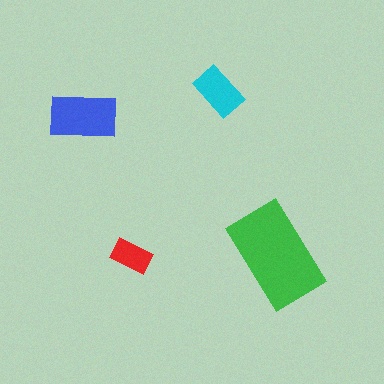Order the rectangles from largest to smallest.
the green one, the blue one, the cyan one, the red one.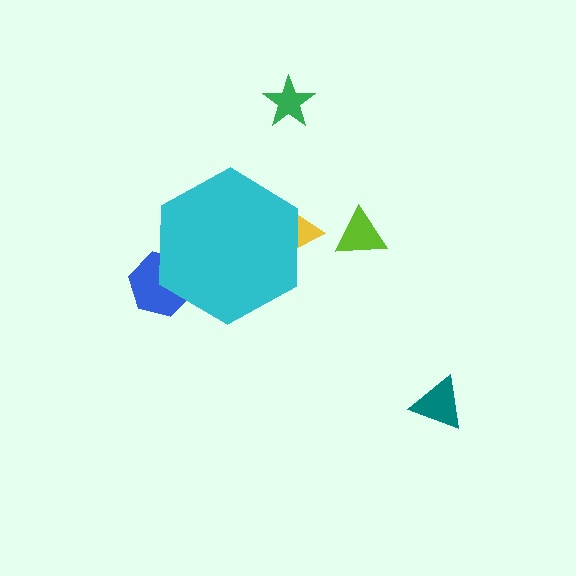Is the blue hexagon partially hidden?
Yes, the blue hexagon is partially hidden behind the cyan hexagon.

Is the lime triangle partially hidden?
No, the lime triangle is fully visible.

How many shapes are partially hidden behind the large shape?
2 shapes are partially hidden.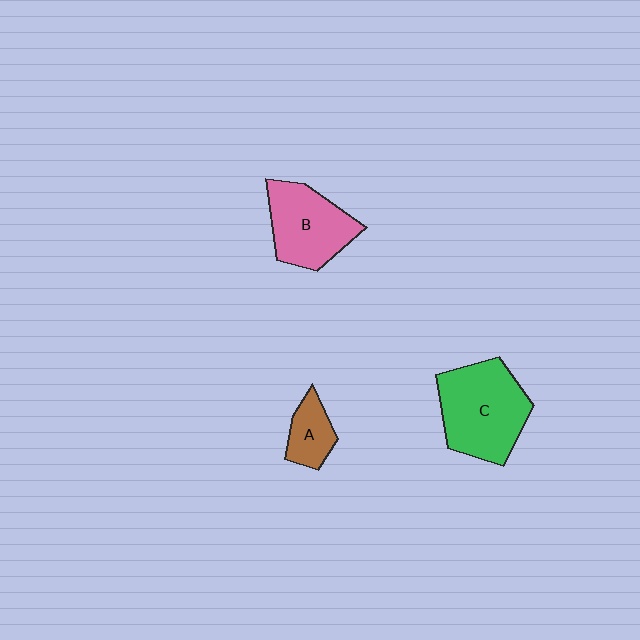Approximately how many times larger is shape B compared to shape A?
Approximately 2.1 times.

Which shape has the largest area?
Shape C (green).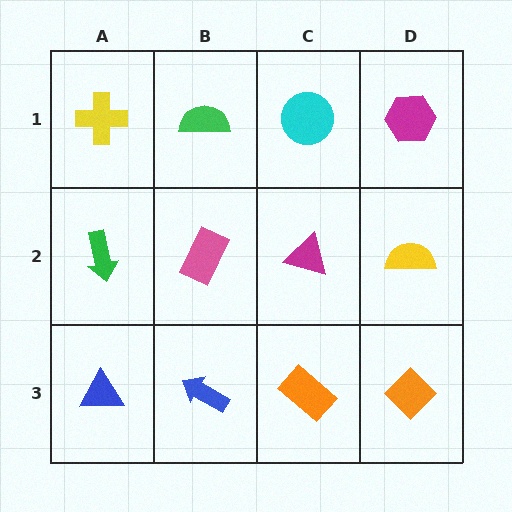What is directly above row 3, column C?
A magenta triangle.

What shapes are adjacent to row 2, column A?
A yellow cross (row 1, column A), a blue triangle (row 3, column A), a pink rectangle (row 2, column B).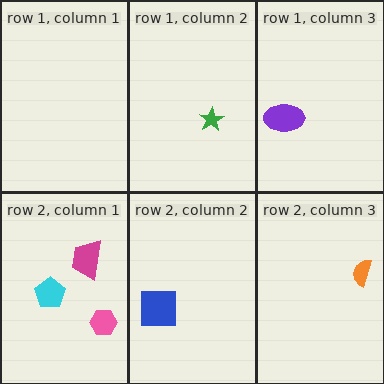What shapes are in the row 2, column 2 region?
The blue square.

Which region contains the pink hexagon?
The row 2, column 1 region.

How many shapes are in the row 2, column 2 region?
1.